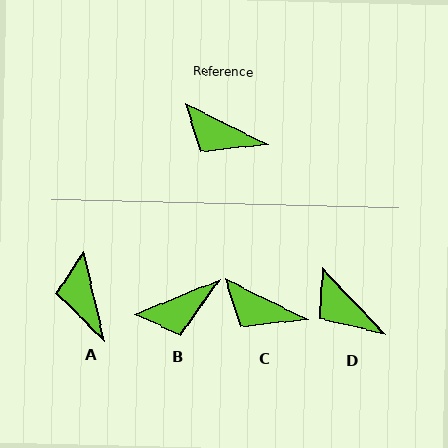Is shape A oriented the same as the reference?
No, it is off by about 51 degrees.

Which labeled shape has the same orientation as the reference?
C.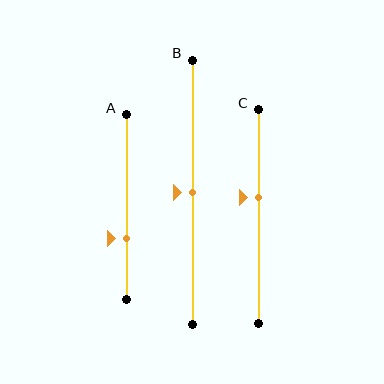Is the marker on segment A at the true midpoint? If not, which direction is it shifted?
No, the marker on segment A is shifted downward by about 17% of the segment length.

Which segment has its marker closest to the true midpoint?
Segment B has its marker closest to the true midpoint.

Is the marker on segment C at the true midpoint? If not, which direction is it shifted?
No, the marker on segment C is shifted upward by about 9% of the segment length.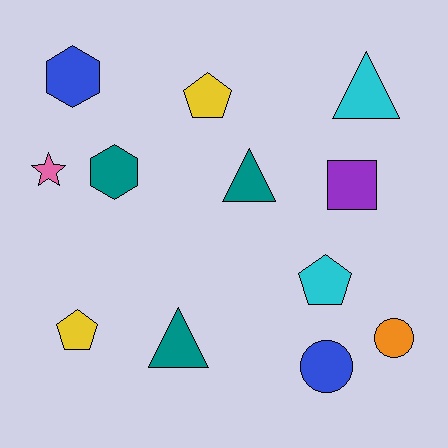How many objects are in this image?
There are 12 objects.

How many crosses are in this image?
There are no crosses.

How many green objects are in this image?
There are no green objects.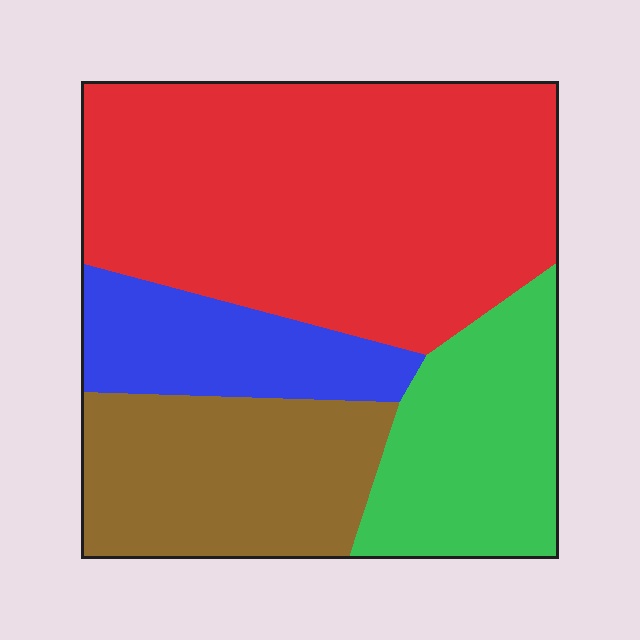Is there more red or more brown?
Red.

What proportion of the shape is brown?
Brown covers 21% of the shape.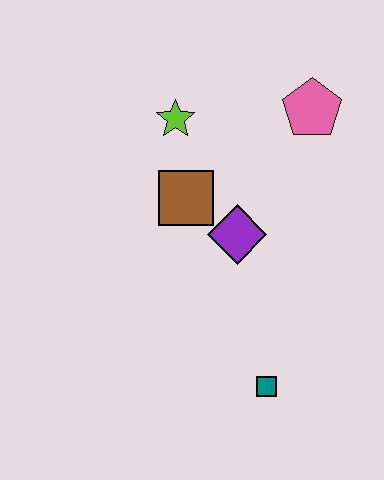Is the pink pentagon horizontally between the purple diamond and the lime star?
No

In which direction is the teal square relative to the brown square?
The teal square is below the brown square.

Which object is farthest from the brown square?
The teal square is farthest from the brown square.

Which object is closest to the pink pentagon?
The lime star is closest to the pink pentagon.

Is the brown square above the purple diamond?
Yes